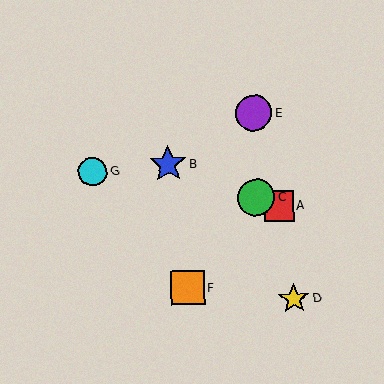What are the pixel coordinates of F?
Object F is at (188, 288).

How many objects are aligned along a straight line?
3 objects (A, B, C) are aligned along a straight line.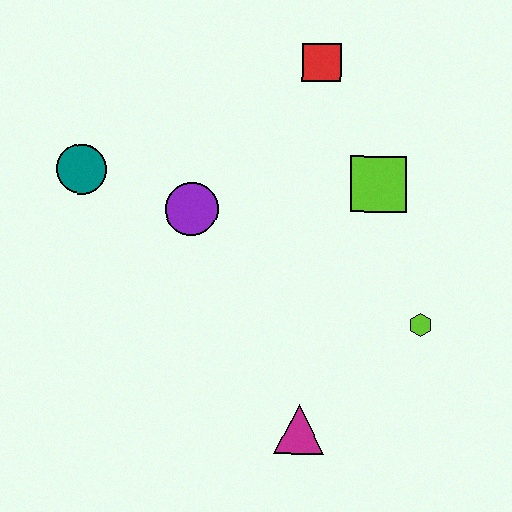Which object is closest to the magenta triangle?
The lime hexagon is closest to the magenta triangle.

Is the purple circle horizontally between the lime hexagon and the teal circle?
Yes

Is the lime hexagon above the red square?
No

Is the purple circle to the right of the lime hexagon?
No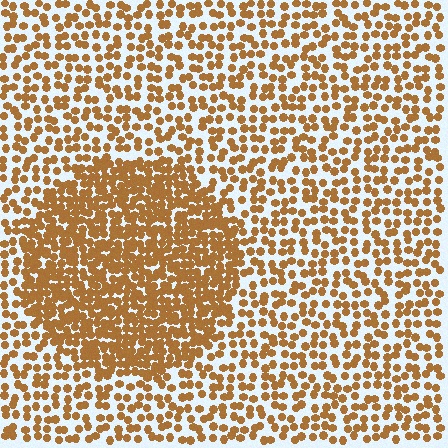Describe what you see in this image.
The image contains small brown elements arranged at two different densities. A circle-shaped region is visible where the elements are more densely packed than the surrounding area.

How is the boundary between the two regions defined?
The boundary is defined by a change in element density (approximately 2.0x ratio). All elements are the same color, size, and shape.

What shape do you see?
I see a circle.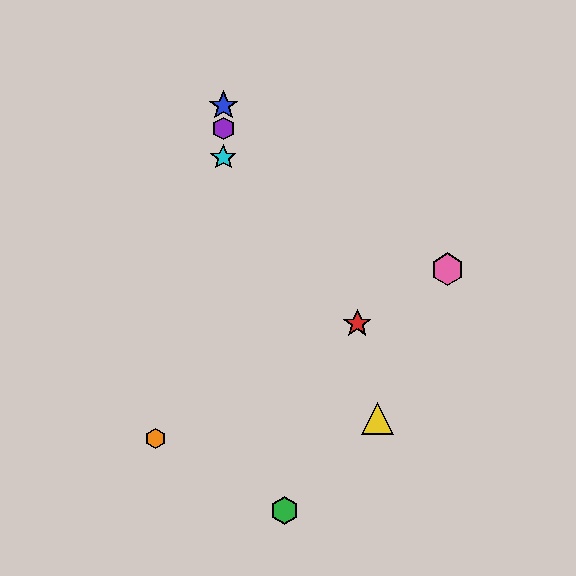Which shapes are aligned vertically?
The blue star, the purple hexagon, the cyan star are aligned vertically.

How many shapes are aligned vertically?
3 shapes (the blue star, the purple hexagon, the cyan star) are aligned vertically.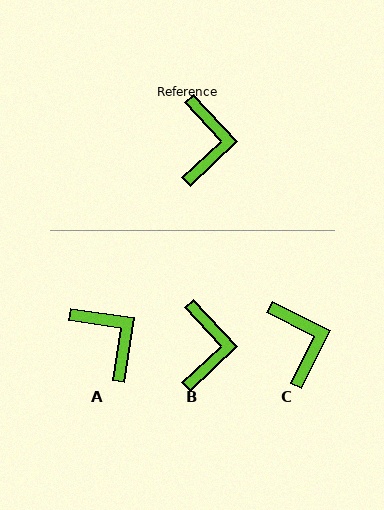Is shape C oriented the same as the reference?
No, it is off by about 21 degrees.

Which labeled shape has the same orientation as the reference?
B.